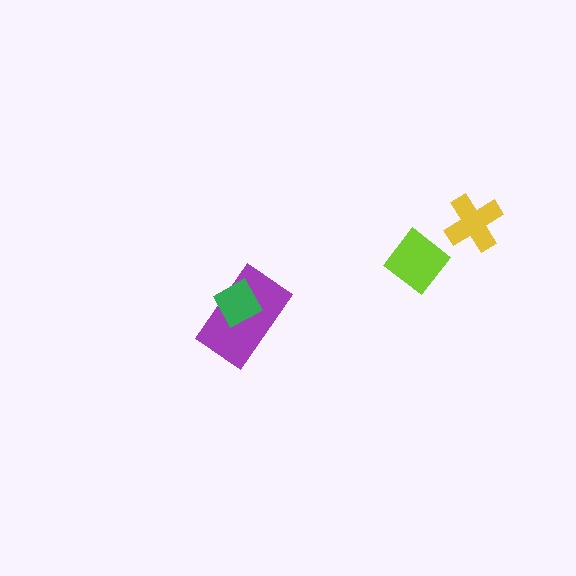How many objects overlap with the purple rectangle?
1 object overlaps with the purple rectangle.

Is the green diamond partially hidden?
No, no other shape covers it.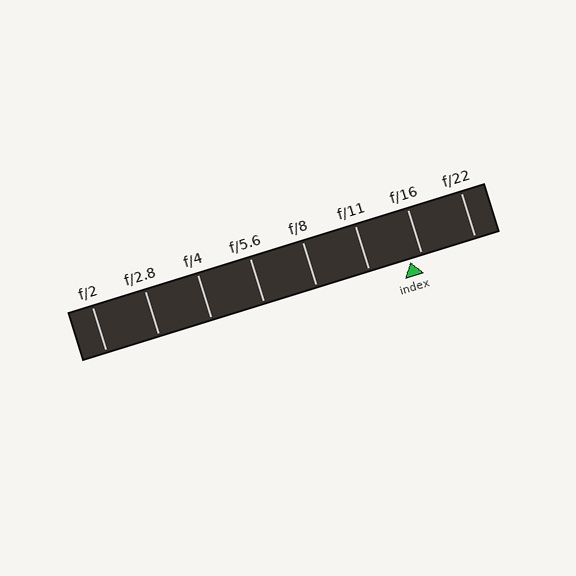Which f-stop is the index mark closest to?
The index mark is closest to f/16.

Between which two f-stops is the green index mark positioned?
The index mark is between f/11 and f/16.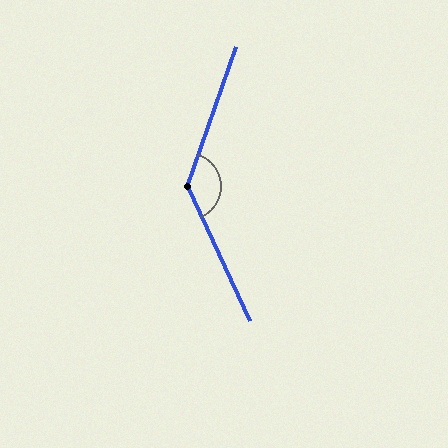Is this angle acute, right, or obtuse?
It is obtuse.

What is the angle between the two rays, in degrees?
Approximately 136 degrees.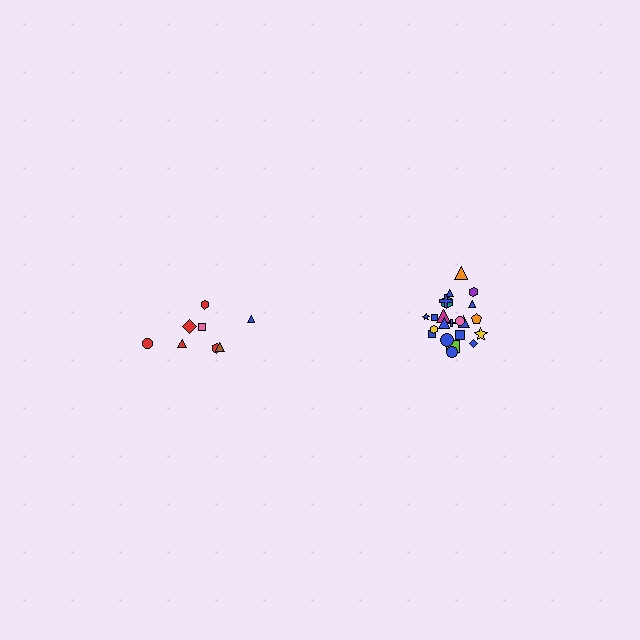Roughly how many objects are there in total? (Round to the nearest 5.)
Roughly 30 objects in total.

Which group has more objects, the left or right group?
The right group.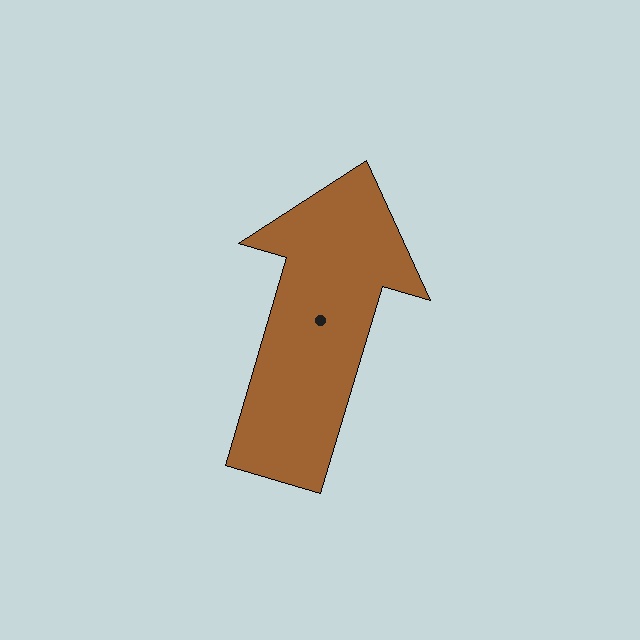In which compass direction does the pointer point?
North.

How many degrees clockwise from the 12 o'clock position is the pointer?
Approximately 16 degrees.